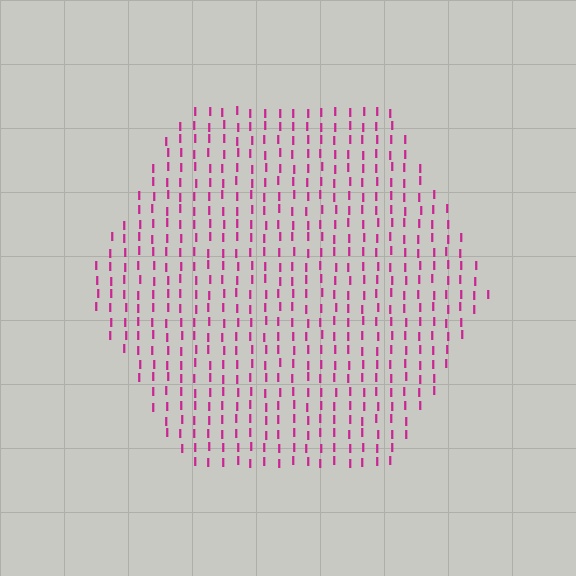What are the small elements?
The small elements are letter I's.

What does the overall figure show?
The overall figure shows a hexagon.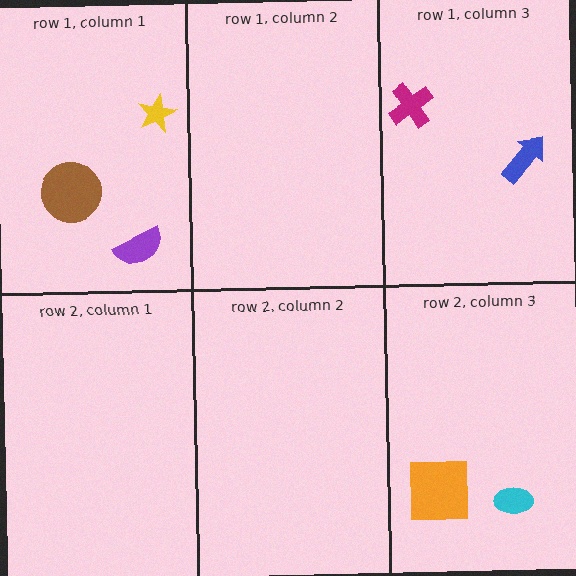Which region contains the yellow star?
The row 1, column 1 region.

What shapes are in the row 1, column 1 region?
The yellow star, the purple semicircle, the brown circle.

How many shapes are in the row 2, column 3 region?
2.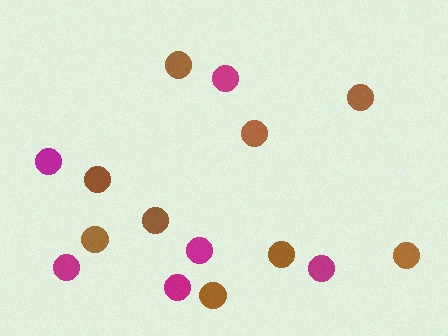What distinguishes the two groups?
There are 2 groups: one group of brown circles (9) and one group of magenta circles (6).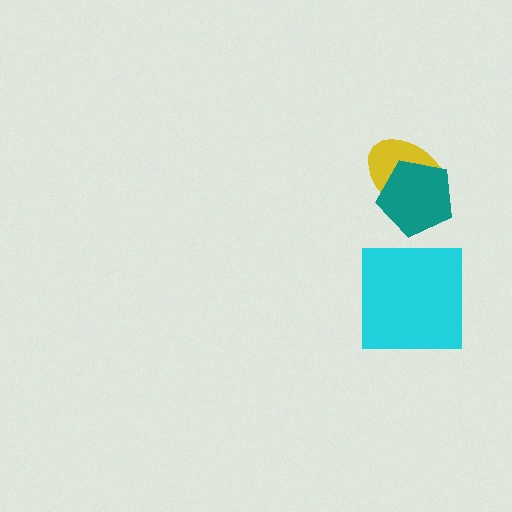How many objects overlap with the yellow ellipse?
1 object overlaps with the yellow ellipse.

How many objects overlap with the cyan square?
0 objects overlap with the cyan square.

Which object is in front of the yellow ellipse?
The teal pentagon is in front of the yellow ellipse.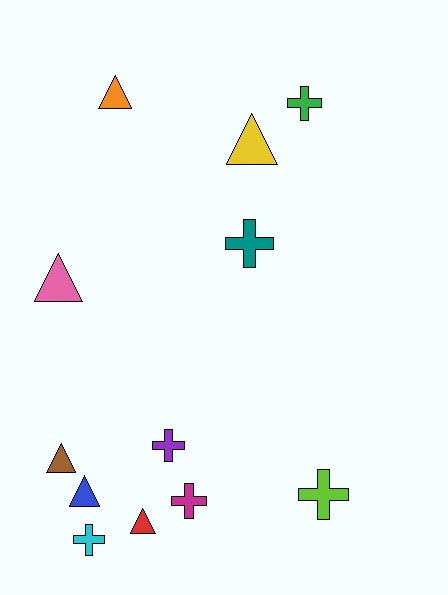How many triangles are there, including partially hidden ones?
There are 6 triangles.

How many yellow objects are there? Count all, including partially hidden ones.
There is 1 yellow object.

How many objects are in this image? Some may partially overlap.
There are 12 objects.